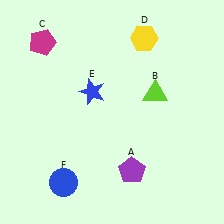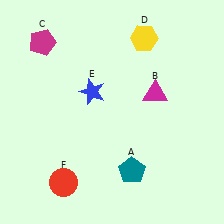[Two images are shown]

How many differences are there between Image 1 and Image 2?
There are 3 differences between the two images.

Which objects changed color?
A changed from purple to teal. B changed from lime to magenta. F changed from blue to red.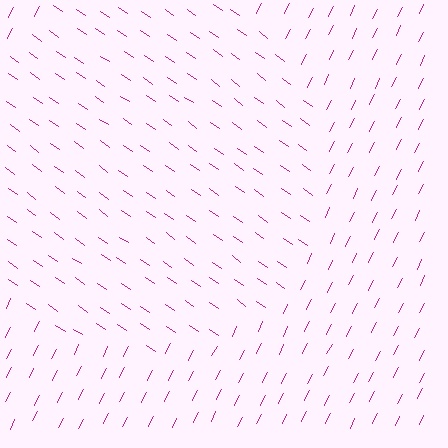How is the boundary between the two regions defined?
The boundary is defined purely by a change in line orientation (approximately 81 degrees difference). All lines are the same color and thickness.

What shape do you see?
I see a circle.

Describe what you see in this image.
The image is filled with small magenta line segments. A circle region in the image has lines oriented differently from the surrounding lines, creating a visible texture boundary.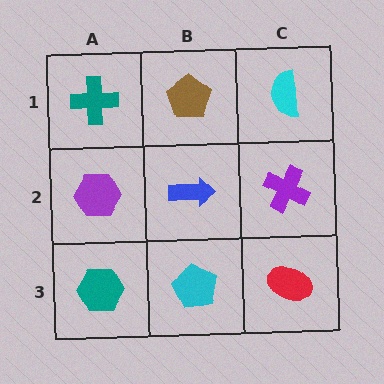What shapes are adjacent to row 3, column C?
A purple cross (row 2, column C), a cyan pentagon (row 3, column B).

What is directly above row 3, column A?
A purple hexagon.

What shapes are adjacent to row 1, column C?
A purple cross (row 2, column C), a brown pentagon (row 1, column B).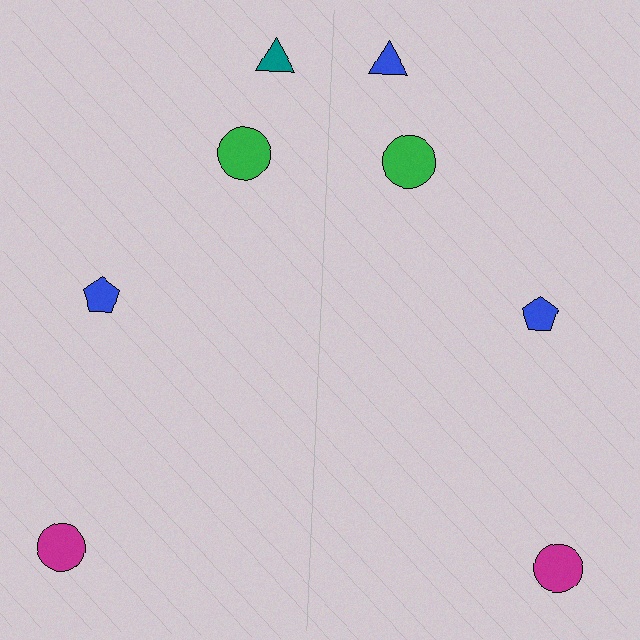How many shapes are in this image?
There are 8 shapes in this image.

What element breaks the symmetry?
The blue triangle on the right side breaks the symmetry — its mirror counterpart is teal.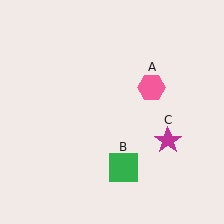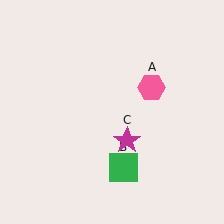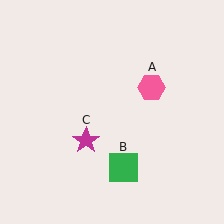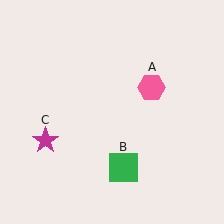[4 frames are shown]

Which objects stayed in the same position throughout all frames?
Pink hexagon (object A) and green square (object B) remained stationary.